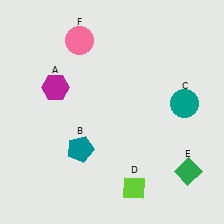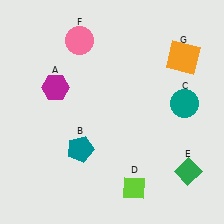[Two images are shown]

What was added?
An orange square (G) was added in Image 2.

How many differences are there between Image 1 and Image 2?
There is 1 difference between the two images.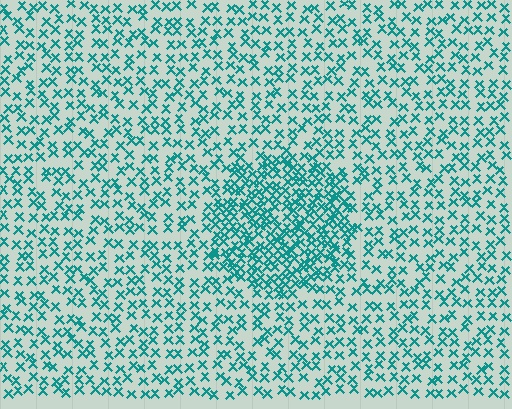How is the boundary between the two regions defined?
The boundary is defined by a change in element density (approximately 2.1x ratio). All elements are the same color, size, and shape.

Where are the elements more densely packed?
The elements are more densely packed inside the circle boundary.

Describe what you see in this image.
The image contains small teal elements arranged at two different densities. A circle-shaped region is visible where the elements are more densely packed than the surrounding area.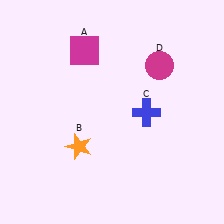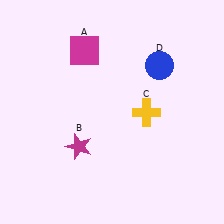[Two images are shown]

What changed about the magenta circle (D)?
In Image 1, D is magenta. In Image 2, it changed to blue.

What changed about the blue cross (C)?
In Image 1, C is blue. In Image 2, it changed to yellow.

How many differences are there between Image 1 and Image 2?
There are 3 differences between the two images.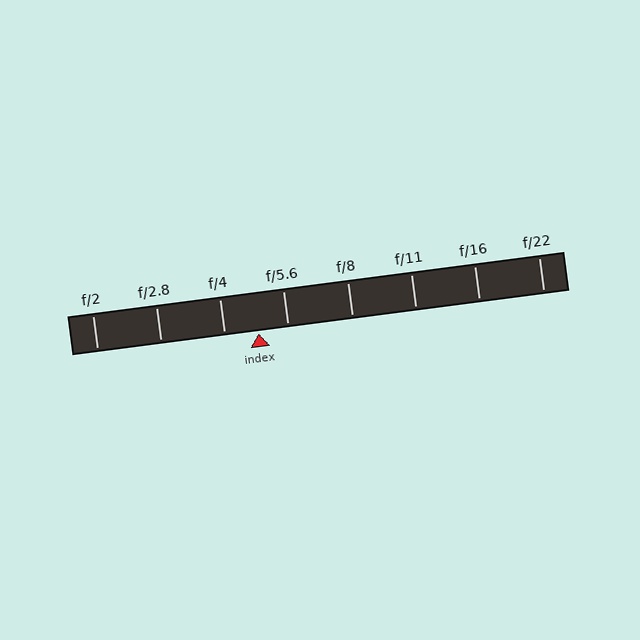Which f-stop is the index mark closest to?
The index mark is closest to f/5.6.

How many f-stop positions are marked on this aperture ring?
There are 8 f-stop positions marked.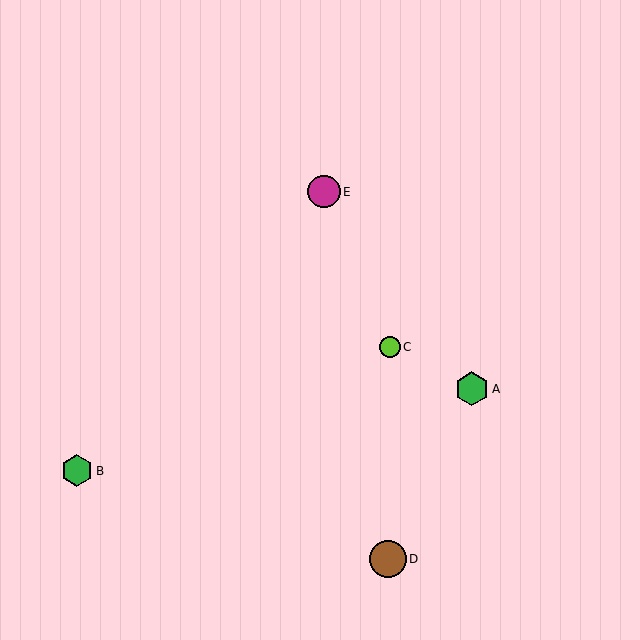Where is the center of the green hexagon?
The center of the green hexagon is at (472, 389).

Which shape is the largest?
The brown circle (labeled D) is the largest.